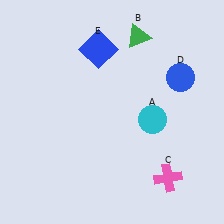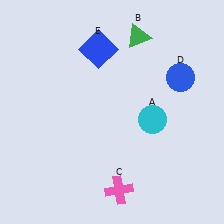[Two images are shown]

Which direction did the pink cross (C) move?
The pink cross (C) moved left.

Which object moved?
The pink cross (C) moved left.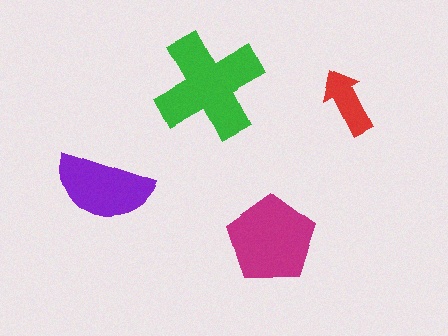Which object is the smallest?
The red arrow.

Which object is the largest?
The green cross.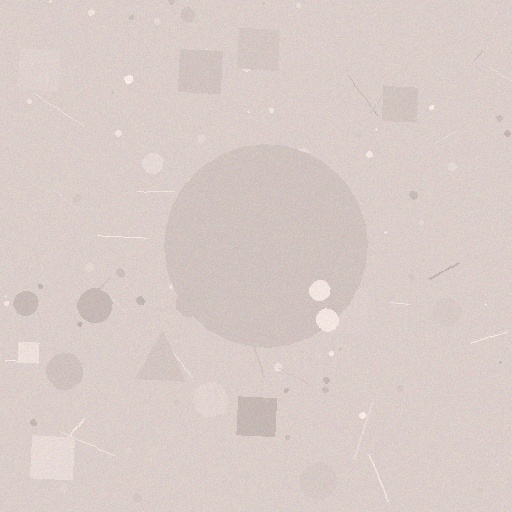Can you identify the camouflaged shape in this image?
The camouflaged shape is a circle.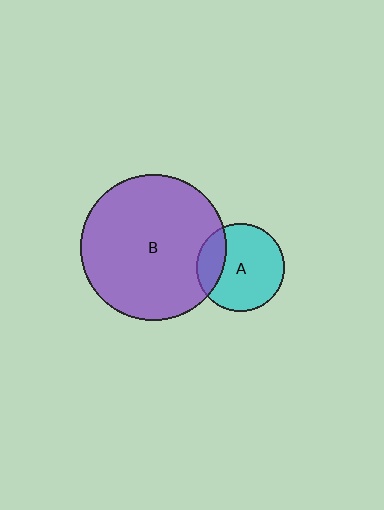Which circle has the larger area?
Circle B (purple).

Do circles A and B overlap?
Yes.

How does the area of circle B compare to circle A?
Approximately 2.8 times.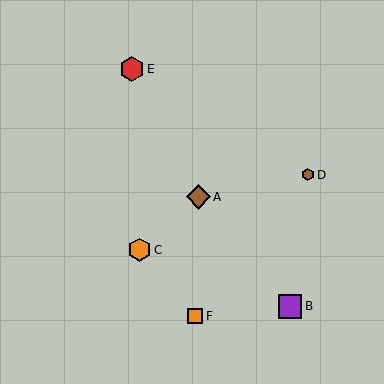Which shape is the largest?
The red hexagon (labeled E) is the largest.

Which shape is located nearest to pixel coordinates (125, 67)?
The red hexagon (labeled E) at (132, 69) is nearest to that location.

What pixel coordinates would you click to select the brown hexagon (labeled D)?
Click at (308, 175) to select the brown hexagon D.